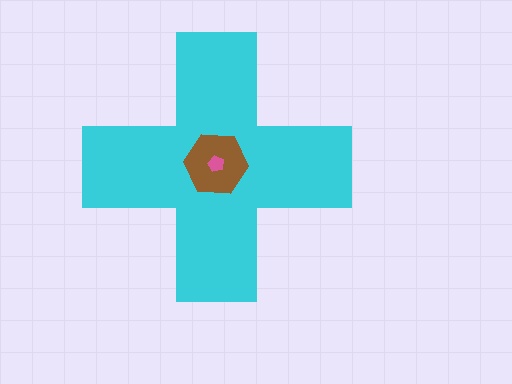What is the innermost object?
The pink pentagon.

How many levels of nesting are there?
3.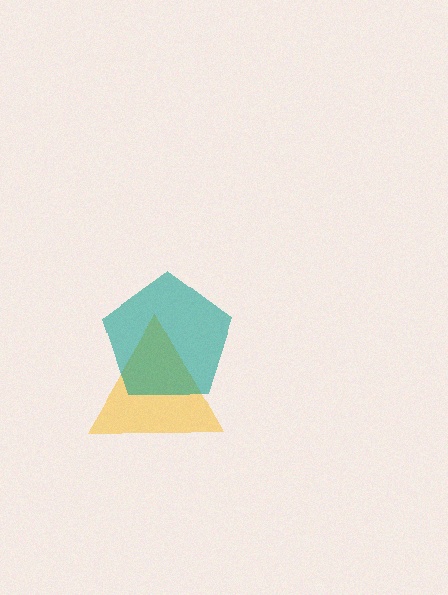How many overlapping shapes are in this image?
There are 2 overlapping shapes in the image.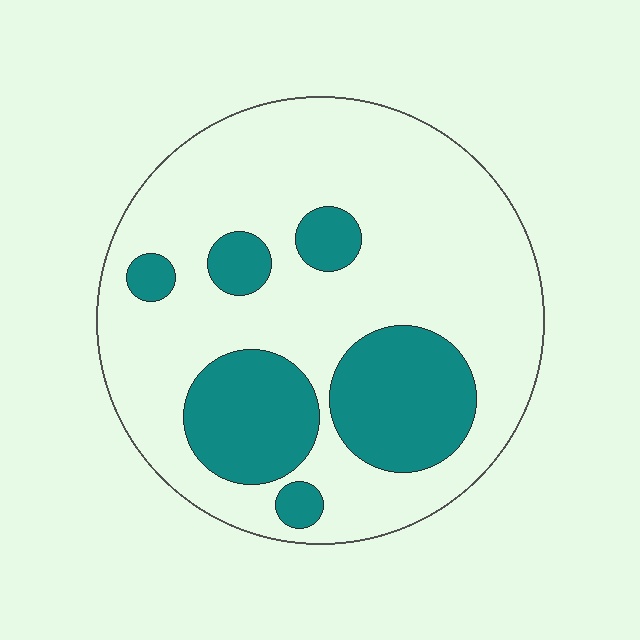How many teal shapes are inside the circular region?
6.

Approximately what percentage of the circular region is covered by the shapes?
Approximately 25%.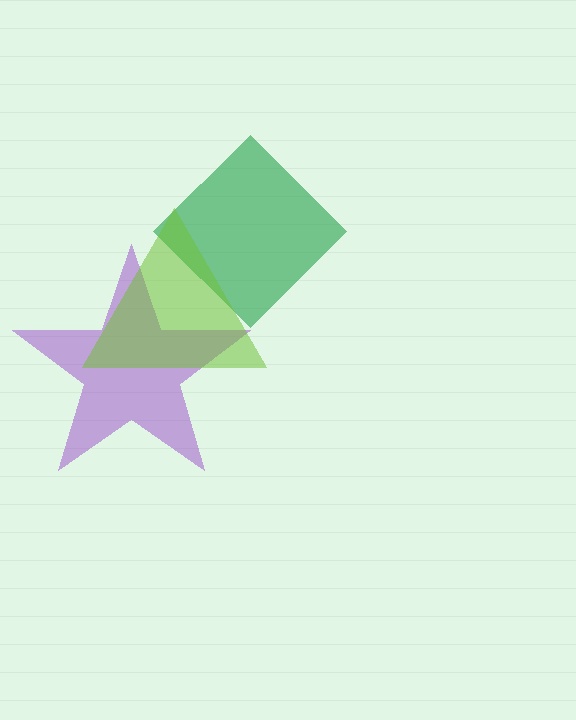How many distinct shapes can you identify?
There are 3 distinct shapes: a green diamond, a purple star, a lime triangle.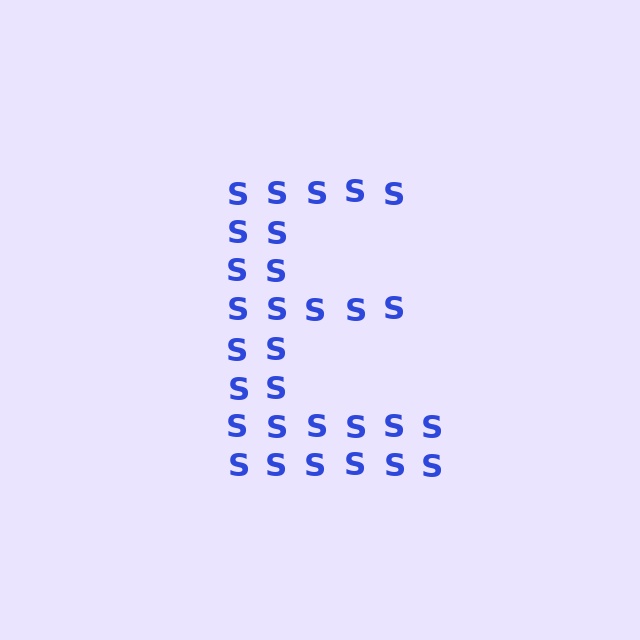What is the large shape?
The large shape is the letter E.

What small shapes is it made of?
It is made of small letter S's.